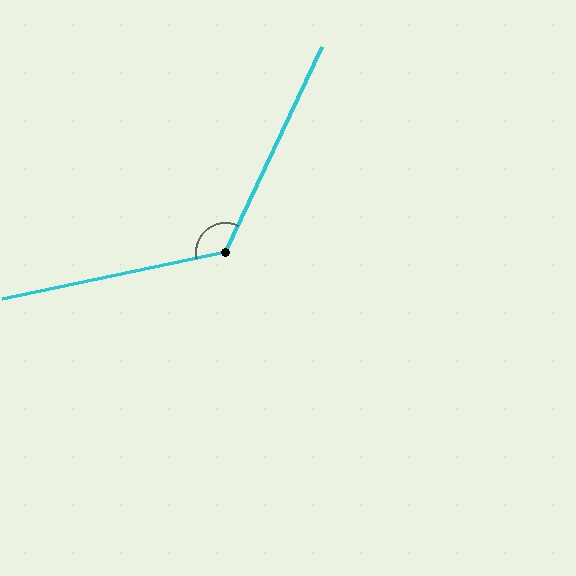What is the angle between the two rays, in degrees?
Approximately 127 degrees.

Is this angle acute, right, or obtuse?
It is obtuse.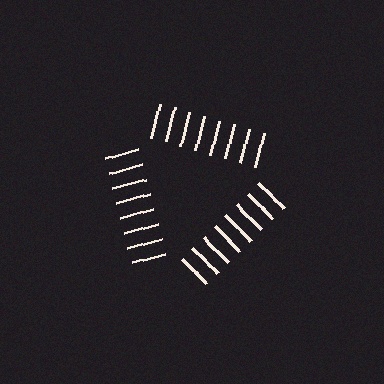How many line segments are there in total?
24 — 8 along each of the 3 edges.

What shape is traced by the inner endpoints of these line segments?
An illusory triangle — the line segments terminate on its edges but no continuous stroke is drawn.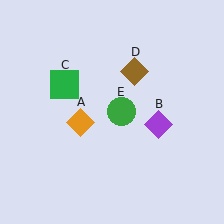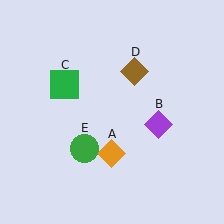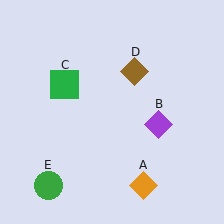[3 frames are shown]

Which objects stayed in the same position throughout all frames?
Purple diamond (object B) and green square (object C) and brown diamond (object D) remained stationary.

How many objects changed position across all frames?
2 objects changed position: orange diamond (object A), green circle (object E).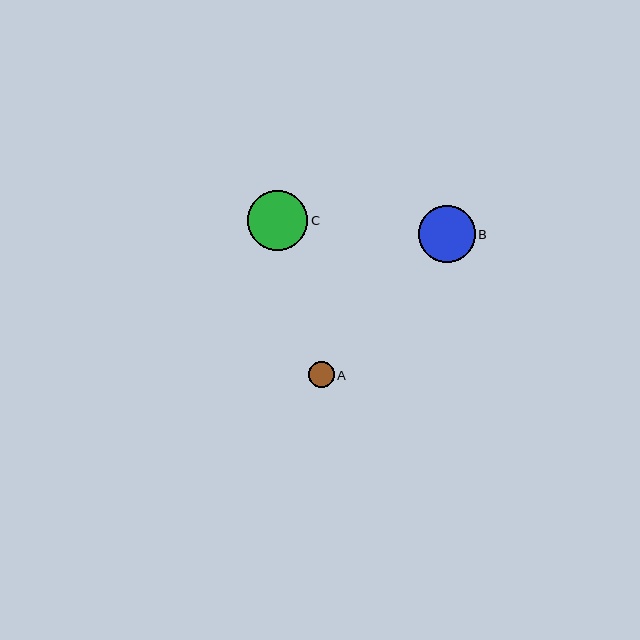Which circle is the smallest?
Circle A is the smallest with a size of approximately 26 pixels.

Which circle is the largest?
Circle C is the largest with a size of approximately 60 pixels.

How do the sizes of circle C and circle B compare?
Circle C and circle B are approximately the same size.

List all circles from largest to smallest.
From largest to smallest: C, B, A.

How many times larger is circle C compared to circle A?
Circle C is approximately 2.3 times the size of circle A.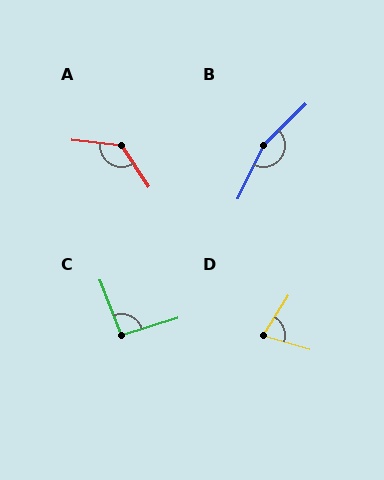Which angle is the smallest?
D, at approximately 74 degrees.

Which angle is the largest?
B, at approximately 160 degrees.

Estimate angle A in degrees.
Approximately 130 degrees.